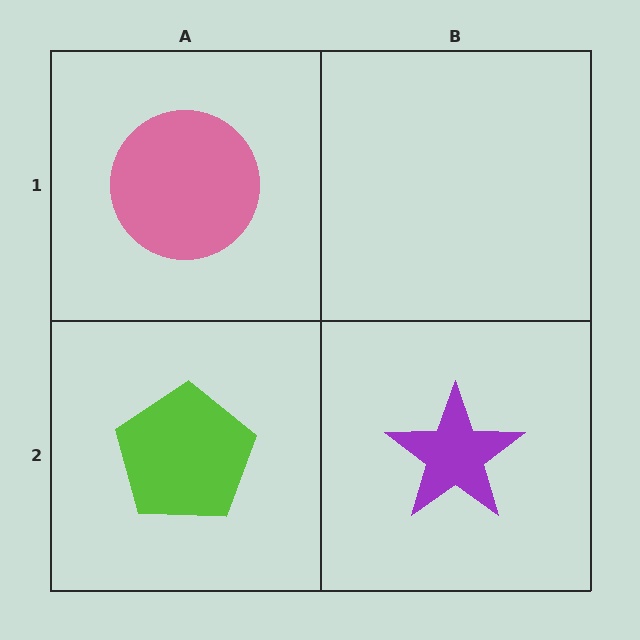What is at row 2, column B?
A purple star.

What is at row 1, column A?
A pink circle.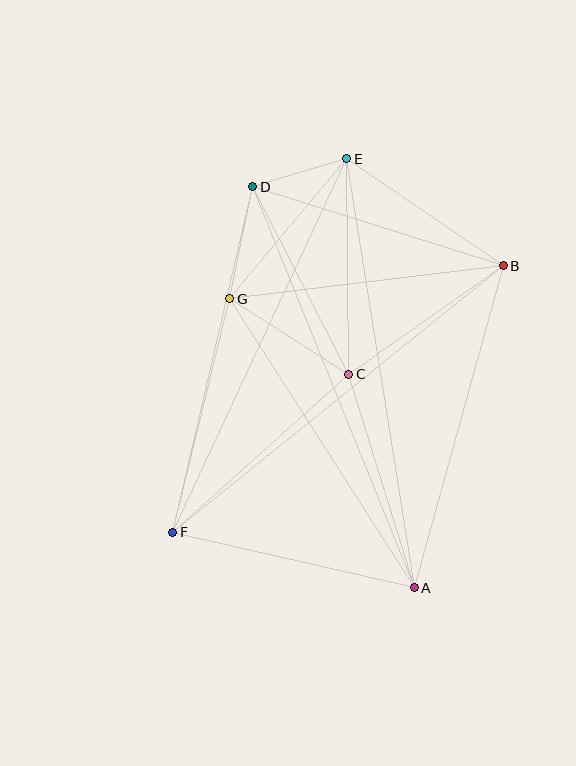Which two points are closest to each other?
Points D and E are closest to each other.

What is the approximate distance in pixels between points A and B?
The distance between A and B is approximately 334 pixels.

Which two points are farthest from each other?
Points A and E are farthest from each other.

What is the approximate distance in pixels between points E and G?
The distance between E and G is approximately 182 pixels.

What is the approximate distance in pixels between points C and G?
The distance between C and G is approximately 140 pixels.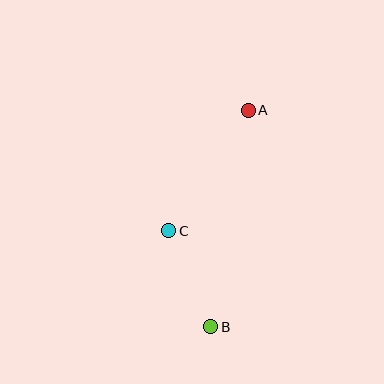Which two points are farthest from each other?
Points A and B are farthest from each other.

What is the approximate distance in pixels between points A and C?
The distance between A and C is approximately 144 pixels.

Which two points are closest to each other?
Points B and C are closest to each other.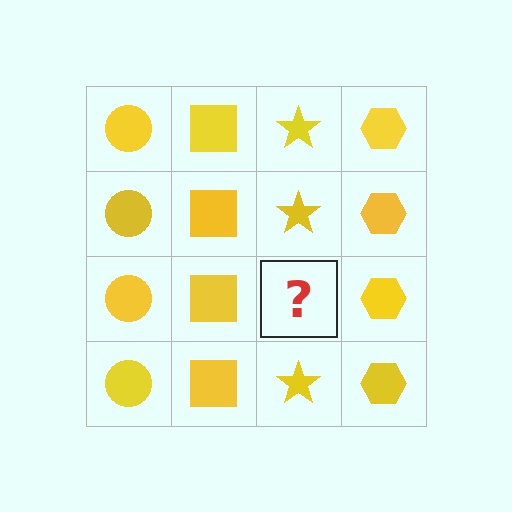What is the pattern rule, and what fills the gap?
The rule is that each column has a consistent shape. The gap should be filled with a yellow star.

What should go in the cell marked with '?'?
The missing cell should contain a yellow star.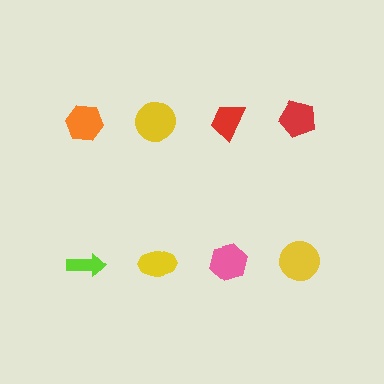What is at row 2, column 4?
A yellow circle.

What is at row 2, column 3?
A pink hexagon.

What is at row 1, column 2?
A yellow circle.